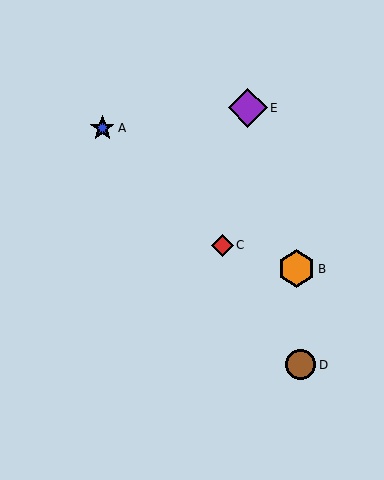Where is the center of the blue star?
The center of the blue star is at (102, 128).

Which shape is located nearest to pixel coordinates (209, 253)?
The red diamond (labeled C) at (222, 245) is nearest to that location.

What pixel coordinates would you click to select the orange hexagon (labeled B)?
Click at (296, 269) to select the orange hexagon B.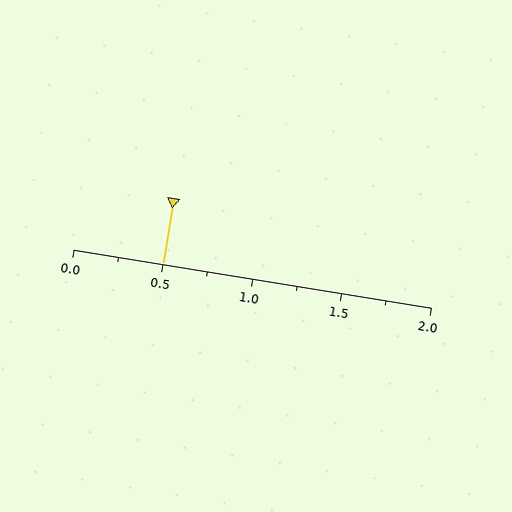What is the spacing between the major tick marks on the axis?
The major ticks are spaced 0.5 apart.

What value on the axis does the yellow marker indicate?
The marker indicates approximately 0.5.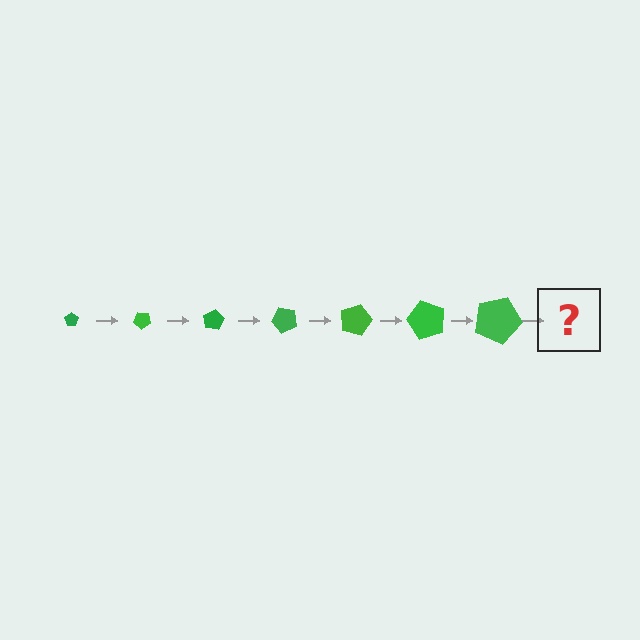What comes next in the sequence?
The next element should be a pentagon, larger than the previous one and rotated 280 degrees from the start.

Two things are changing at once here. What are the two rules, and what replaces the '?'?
The two rules are that the pentagon grows larger each step and it rotates 40 degrees each step. The '?' should be a pentagon, larger than the previous one and rotated 280 degrees from the start.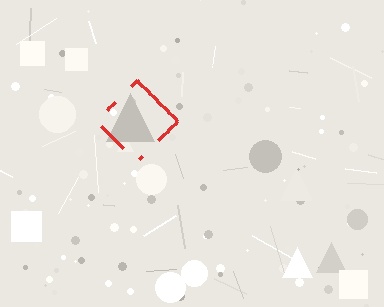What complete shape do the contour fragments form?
The contour fragments form a diamond.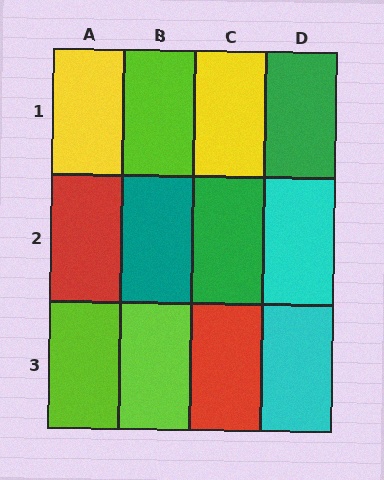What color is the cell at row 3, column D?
Cyan.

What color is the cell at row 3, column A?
Lime.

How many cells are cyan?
2 cells are cyan.